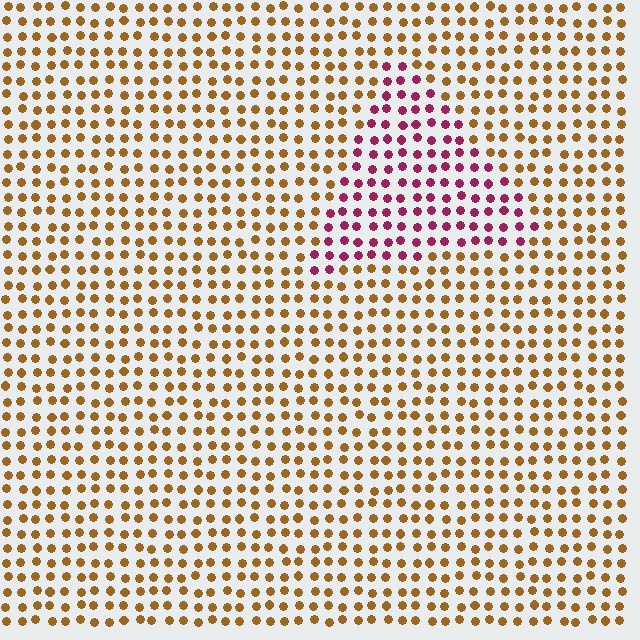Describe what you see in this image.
The image is filled with small brown elements in a uniform arrangement. A triangle-shaped region is visible where the elements are tinted to a slightly different hue, forming a subtle color boundary.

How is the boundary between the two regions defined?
The boundary is defined purely by a slight shift in hue (about 65 degrees). Spacing, size, and orientation are identical on both sides.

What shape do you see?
I see a triangle.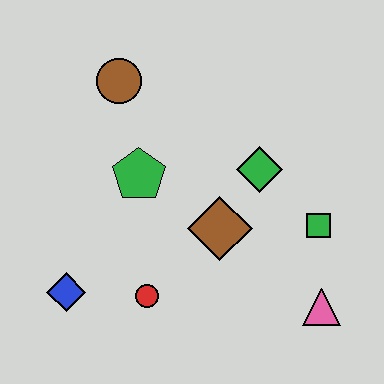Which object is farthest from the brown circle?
The pink triangle is farthest from the brown circle.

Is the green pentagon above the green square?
Yes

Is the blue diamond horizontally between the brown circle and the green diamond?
No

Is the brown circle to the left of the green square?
Yes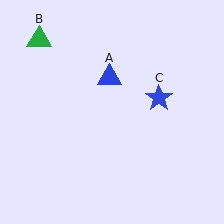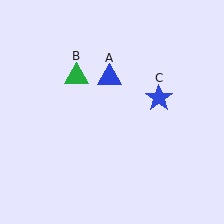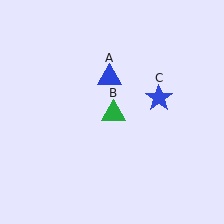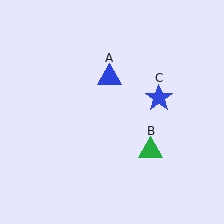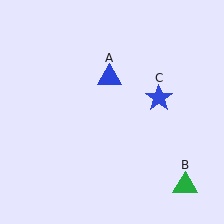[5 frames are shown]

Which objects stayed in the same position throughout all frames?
Blue triangle (object A) and blue star (object C) remained stationary.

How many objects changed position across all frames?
1 object changed position: green triangle (object B).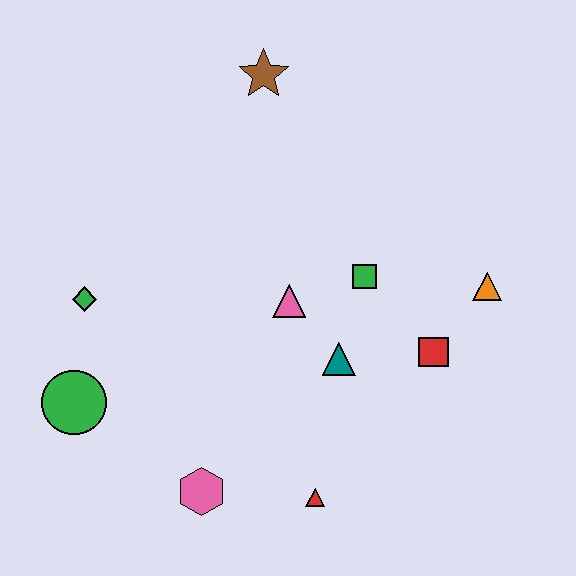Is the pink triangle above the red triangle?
Yes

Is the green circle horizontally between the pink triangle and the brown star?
No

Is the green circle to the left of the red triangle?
Yes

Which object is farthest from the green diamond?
The orange triangle is farthest from the green diamond.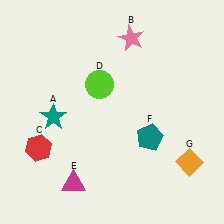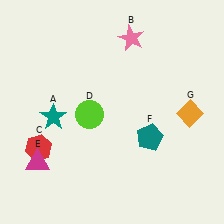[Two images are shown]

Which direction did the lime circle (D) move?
The lime circle (D) moved down.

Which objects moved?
The objects that moved are: the lime circle (D), the magenta triangle (E), the orange diamond (G).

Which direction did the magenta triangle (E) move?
The magenta triangle (E) moved left.